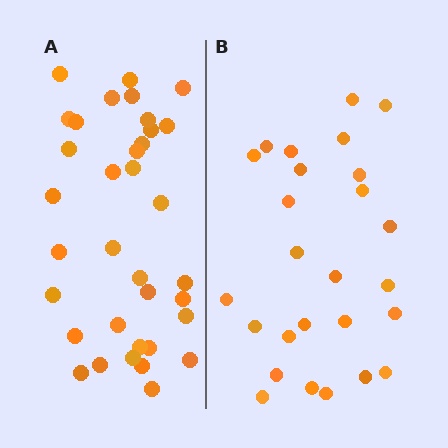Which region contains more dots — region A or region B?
Region A (the left region) has more dots.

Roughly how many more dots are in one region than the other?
Region A has roughly 8 or so more dots than region B.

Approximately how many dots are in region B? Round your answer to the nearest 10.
About 30 dots. (The exact count is 26, which rounds to 30.)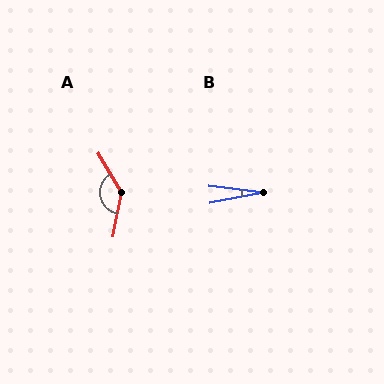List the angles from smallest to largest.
B (19°), A (138°).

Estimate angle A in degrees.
Approximately 138 degrees.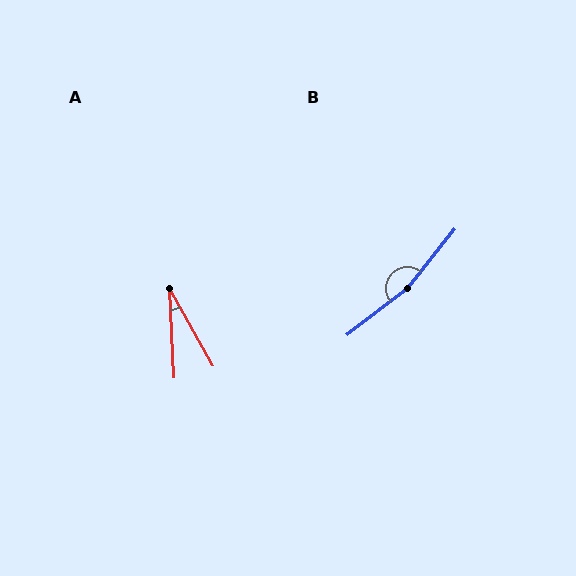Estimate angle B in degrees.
Approximately 166 degrees.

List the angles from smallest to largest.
A (26°), B (166°).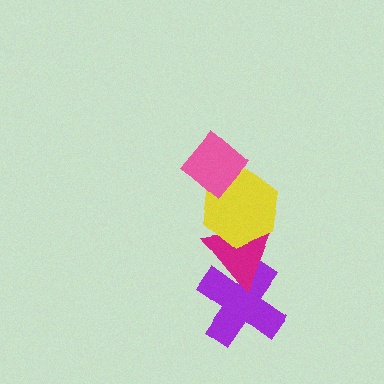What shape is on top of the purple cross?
The magenta triangle is on top of the purple cross.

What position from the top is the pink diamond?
The pink diamond is 1st from the top.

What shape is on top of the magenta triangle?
The yellow hexagon is on top of the magenta triangle.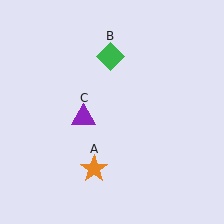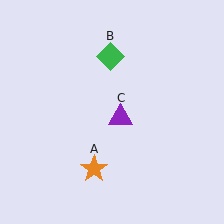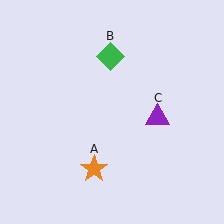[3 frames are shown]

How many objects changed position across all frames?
1 object changed position: purple triangle (object C).